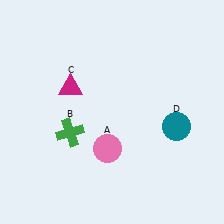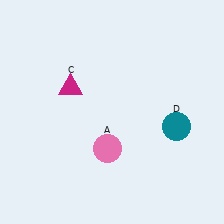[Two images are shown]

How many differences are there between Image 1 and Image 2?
There is 1 difference between the two images.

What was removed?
The green cross (B) was removed in Image 2.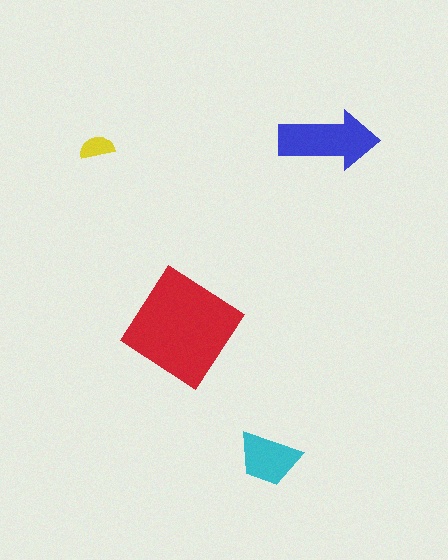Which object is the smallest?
The yellow semicircle.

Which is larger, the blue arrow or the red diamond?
The red diamond.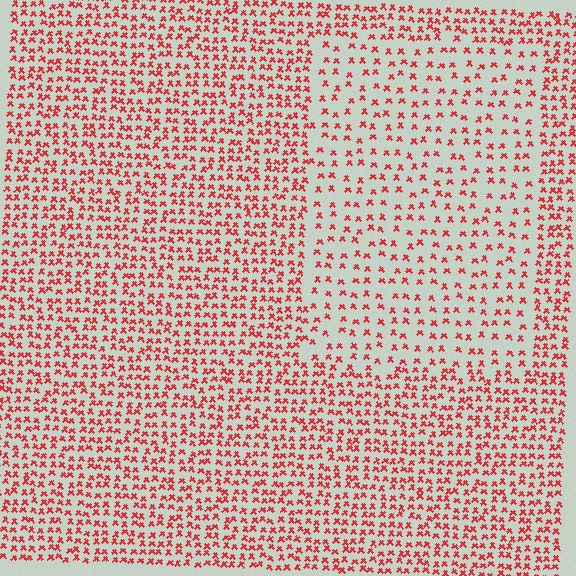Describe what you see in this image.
The image contains small red elements arranged at two different densities. A rectangle-shaped region is visible where the elements are less densely packed than the surrounding area.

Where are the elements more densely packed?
The elements are more densely packed outside the rectangle boundary.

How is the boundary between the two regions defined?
The boundary is defined by a change in element density (approximately 2.0x ratio). All elements are the same color, size, and shape.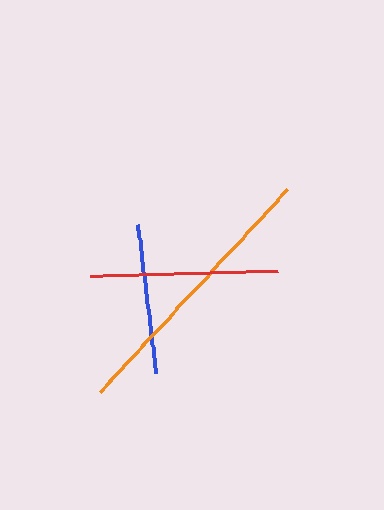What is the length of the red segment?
The red segment is approximately 188 pixels long.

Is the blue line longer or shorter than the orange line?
The orange line is longer than the blue line.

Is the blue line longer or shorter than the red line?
The red line is longer than the blue line.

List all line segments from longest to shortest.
From longest to shortest: orange, red, blue.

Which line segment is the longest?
The orange line is the longest at approximately 276 pixels.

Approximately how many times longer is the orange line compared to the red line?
The orange line is approximately 1.5 times the length of the red line.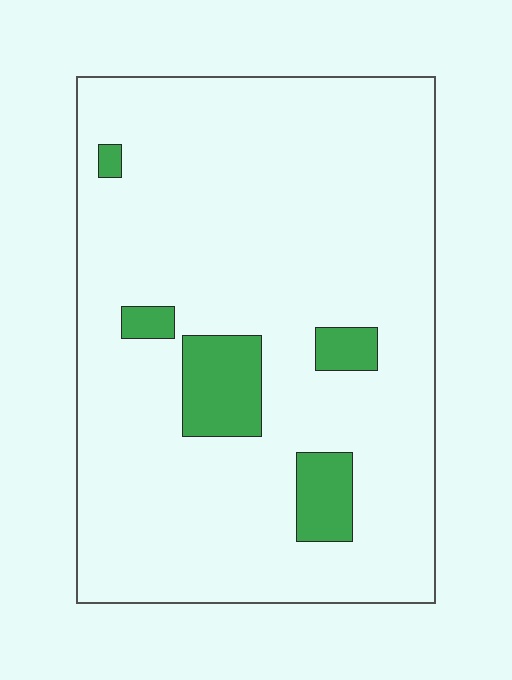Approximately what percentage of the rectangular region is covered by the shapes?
Approximately 10%.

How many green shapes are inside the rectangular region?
5.